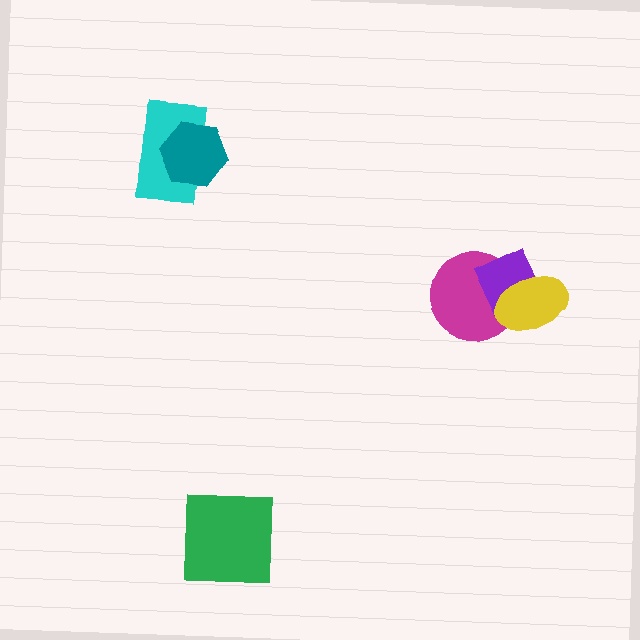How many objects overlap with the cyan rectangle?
1 object overlaps with the cyan rectangle.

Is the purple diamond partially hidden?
Yes, it is partially covered by another shape.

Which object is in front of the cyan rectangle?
The teal hexagon is in front of the cyan rectangle.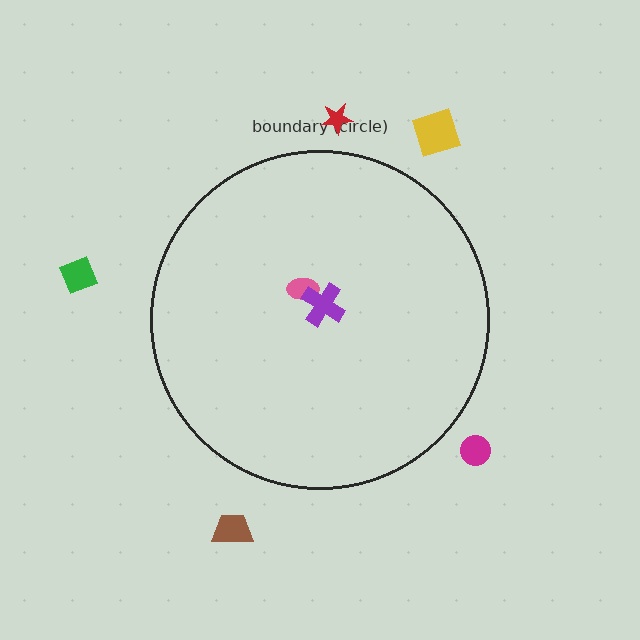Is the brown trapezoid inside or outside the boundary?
Outside.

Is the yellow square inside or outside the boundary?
Outside.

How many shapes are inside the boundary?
2 inside, 5 outside.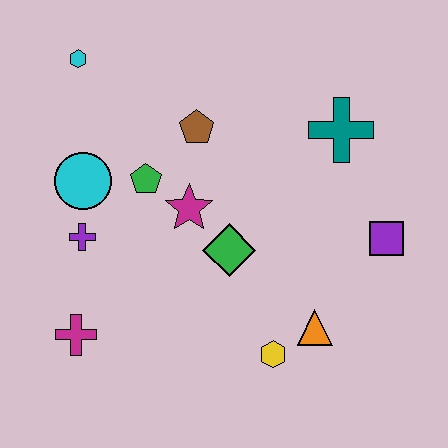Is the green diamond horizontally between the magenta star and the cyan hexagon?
No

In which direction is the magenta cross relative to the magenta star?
The magenta cross is below the magenta star.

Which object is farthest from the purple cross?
The purple square is farthest from the purple cross.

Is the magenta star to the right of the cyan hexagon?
Yes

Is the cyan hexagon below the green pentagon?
No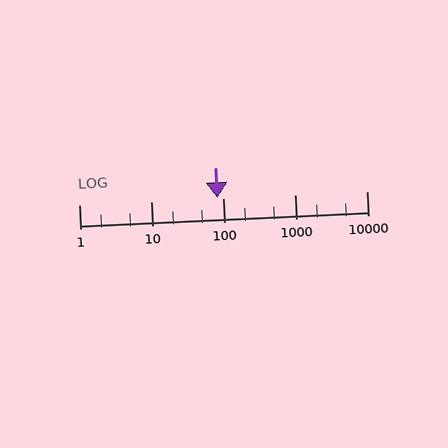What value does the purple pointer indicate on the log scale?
The pointer indicates approximately 85.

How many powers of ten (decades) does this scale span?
The scale spans 4 decades, from 1 to 10000.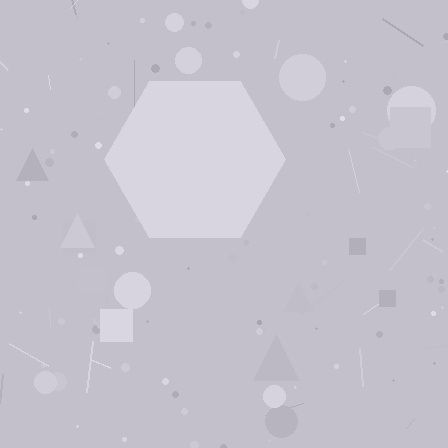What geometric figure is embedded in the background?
A hexagon is embedded in the background.